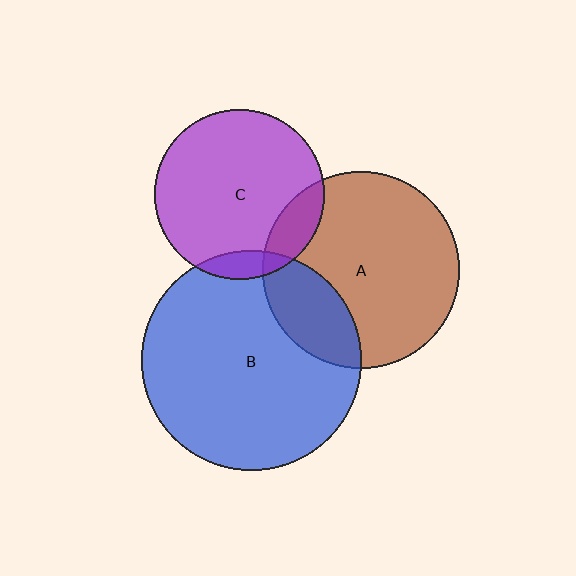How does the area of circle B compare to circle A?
Approximately 1.2 times.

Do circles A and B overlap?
Yes.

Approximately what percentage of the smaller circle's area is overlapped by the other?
Approximately 25%.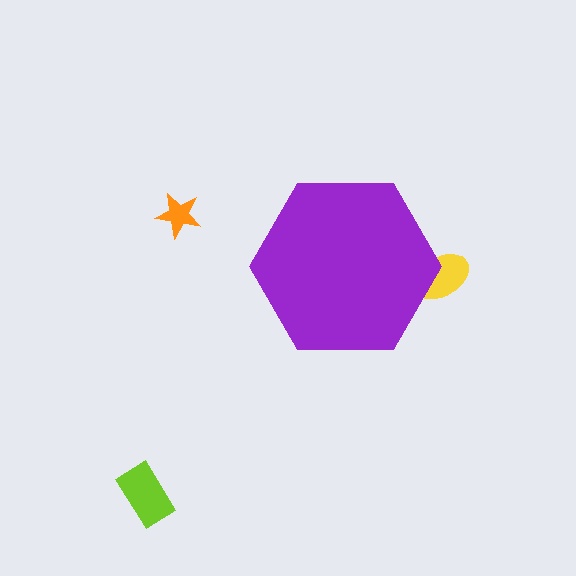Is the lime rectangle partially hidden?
No, the lime rectangle is fully visible.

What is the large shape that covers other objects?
A purple hexagon.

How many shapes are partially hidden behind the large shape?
1 shape is partially hidden.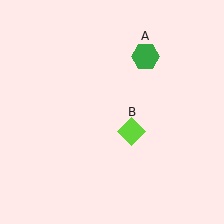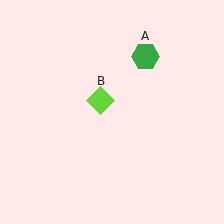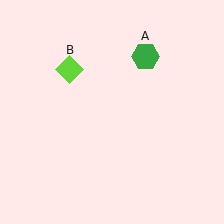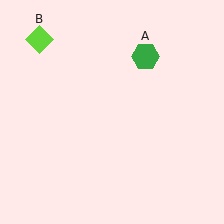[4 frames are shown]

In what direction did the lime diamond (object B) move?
The lime diamond (object B) moved up and to the left.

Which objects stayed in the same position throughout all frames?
Green hexagon (object A) remained stationary.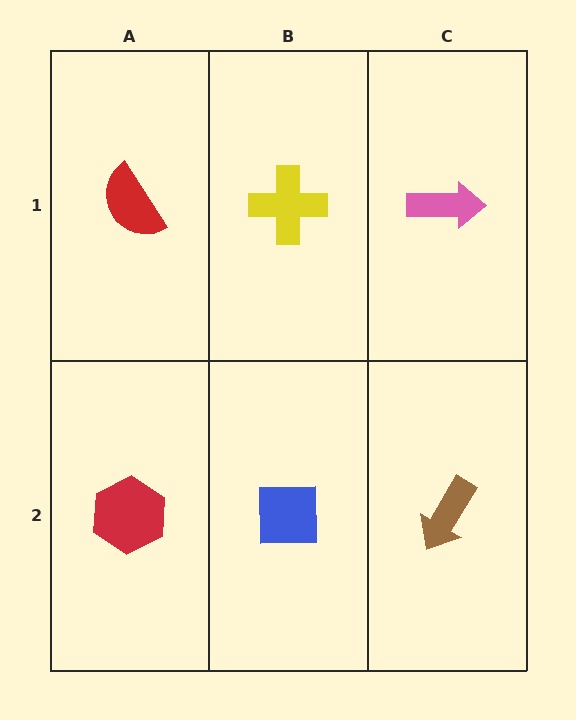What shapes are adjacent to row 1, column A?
A red hexagon (row 2, column A), a yellow cross (row 1, column B).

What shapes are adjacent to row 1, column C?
A brown arrow (row 2, column C), a yellow cross (row 1, column B).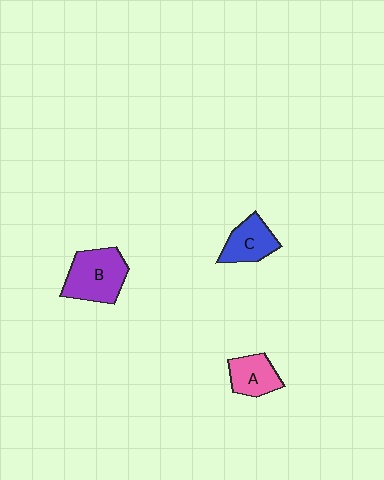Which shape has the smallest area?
Shape A (pink).